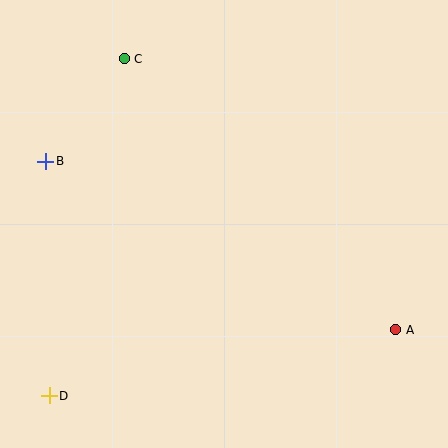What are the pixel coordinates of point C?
Point C is at (124, 59).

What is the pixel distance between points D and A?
The distance between D and A is 353 pixels.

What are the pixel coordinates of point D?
Point D is at (49, 396).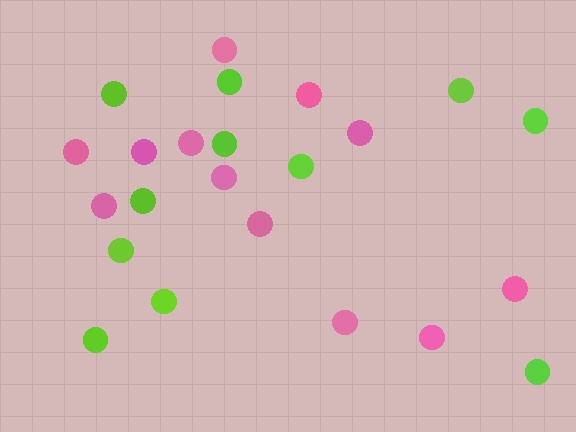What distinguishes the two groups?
There are 2 groups: one group of pink circles (12) and one group of lime circles (11).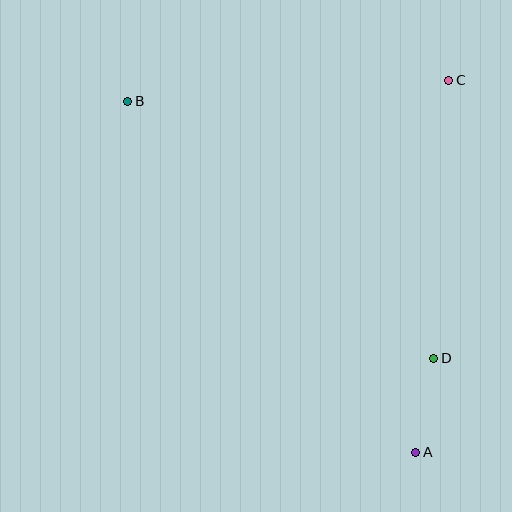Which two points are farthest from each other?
Points A and B are farthest from each other.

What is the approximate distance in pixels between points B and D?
The distance between B and D is approximately 400 pixels.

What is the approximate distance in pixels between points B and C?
The distance between B and C is approximately 322 pixels.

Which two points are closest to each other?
Points A and D are closest to each other.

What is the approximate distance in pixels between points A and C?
The distance between A and C is approximately 373 pixels.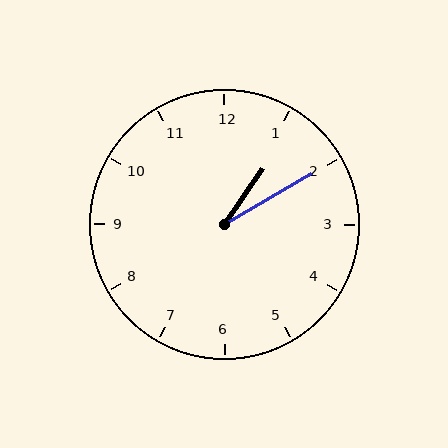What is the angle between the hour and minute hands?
Approximately 25 degrees.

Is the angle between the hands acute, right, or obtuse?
It is acute.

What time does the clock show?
1:10.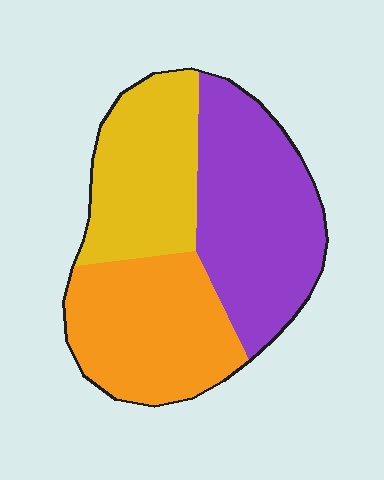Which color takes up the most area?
Purple, at roughly 40%.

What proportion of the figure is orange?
Orange covers around 35% of the figure.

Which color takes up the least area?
Yellow, at roughly 30%.